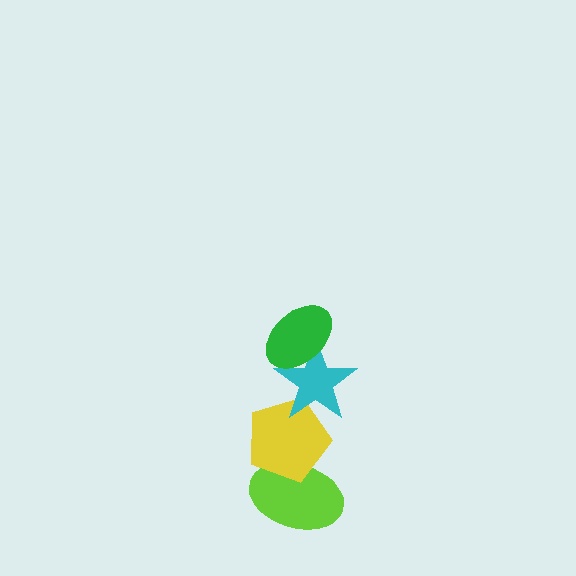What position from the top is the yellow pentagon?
The yellow pentagon is 3rd from the top.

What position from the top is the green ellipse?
The green ellipse is 1st from the top.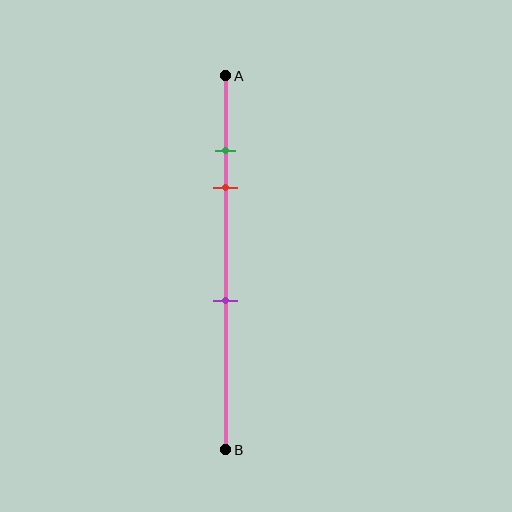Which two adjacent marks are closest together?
The green and red marks are the closest adjacent pair.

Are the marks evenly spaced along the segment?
No, the marks are not evenly spaced.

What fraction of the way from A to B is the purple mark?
The purple mark is approximately 60% (0.6) of the way from A to B.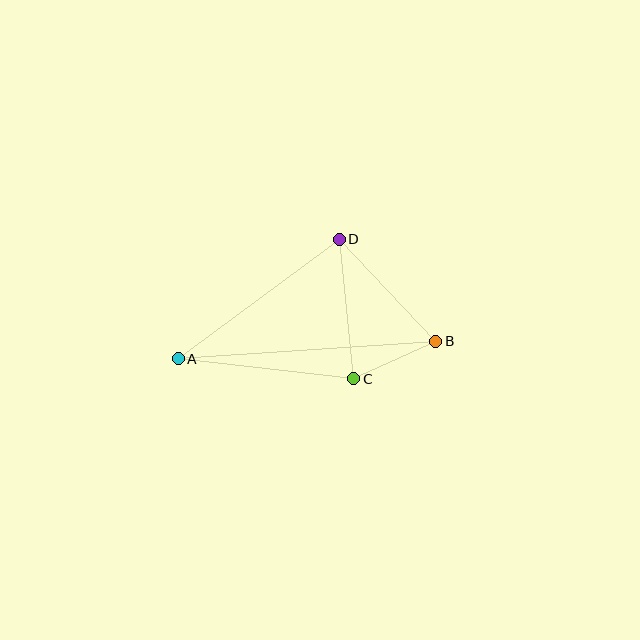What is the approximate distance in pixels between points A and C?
The distance between A and C is approximately 176 pixels.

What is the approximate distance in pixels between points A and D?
The distance between A and D is approximately 200 pixels.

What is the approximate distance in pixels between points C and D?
The distance between C and D is approximately 140 pixels.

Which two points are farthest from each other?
Points A and B are farthest from each other.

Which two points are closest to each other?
Points B and C are closest to each other.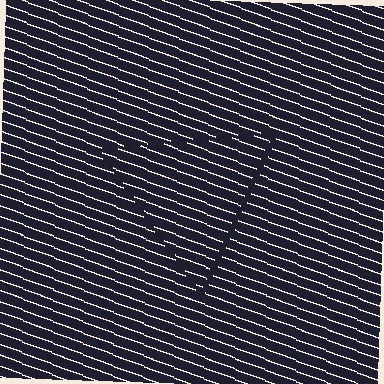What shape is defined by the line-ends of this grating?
An illusory triangle. The interior of the shape contains the same grating, shifted by half a period — the contour is defined by the phase discontinuity where line-ends from the inner and outer gratings abut.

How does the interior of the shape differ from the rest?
The interior of the shape contains the same grating, shifted by half a period — the contour is defined by the phase discontinuity where line-ends from the inner and outer gratings abut.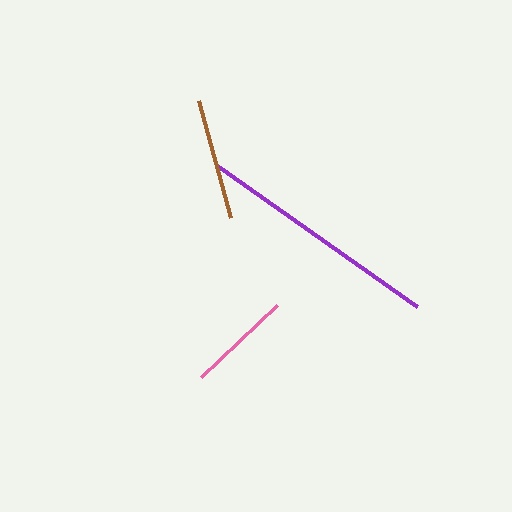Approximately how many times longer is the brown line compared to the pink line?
The brown line is approximately 1.2 times the length of the pink line.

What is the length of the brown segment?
The brown segment is approximately 122 pixels long.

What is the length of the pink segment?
The pink segment is approximately 104 pixels long.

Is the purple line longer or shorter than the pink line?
The purple line is longer than the pink line.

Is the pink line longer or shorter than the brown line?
The brown line is longer than the pink line.